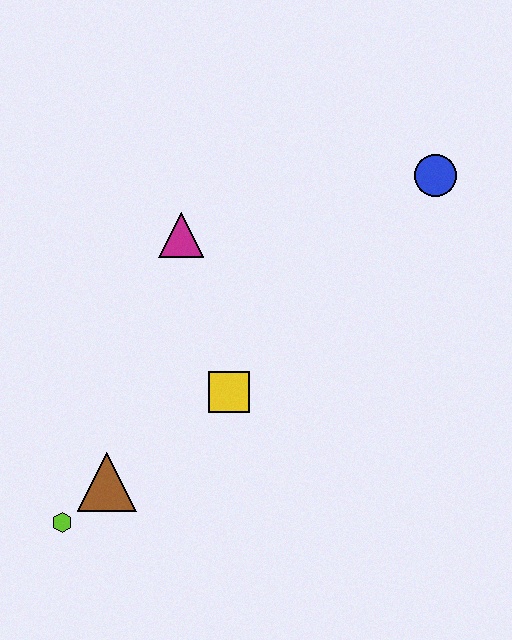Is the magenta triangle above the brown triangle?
Yes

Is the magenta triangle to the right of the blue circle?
No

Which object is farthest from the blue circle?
The lime hexagon is farthest from the blue circle.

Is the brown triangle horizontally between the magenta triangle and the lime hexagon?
Yes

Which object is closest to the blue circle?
The magenta triangle is closest to the blue circle.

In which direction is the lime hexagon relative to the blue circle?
The lime hexagon is to the left of the blue circle.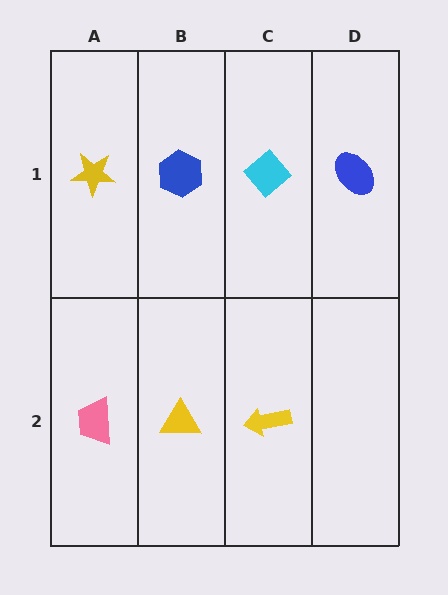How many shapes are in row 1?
4 shapes.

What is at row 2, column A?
A pink trapezoid.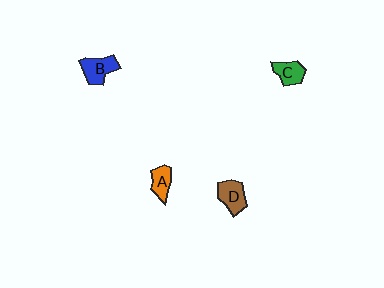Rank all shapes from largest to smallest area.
From largest to smallest: B (blue), D (brown), C (green), A (orange).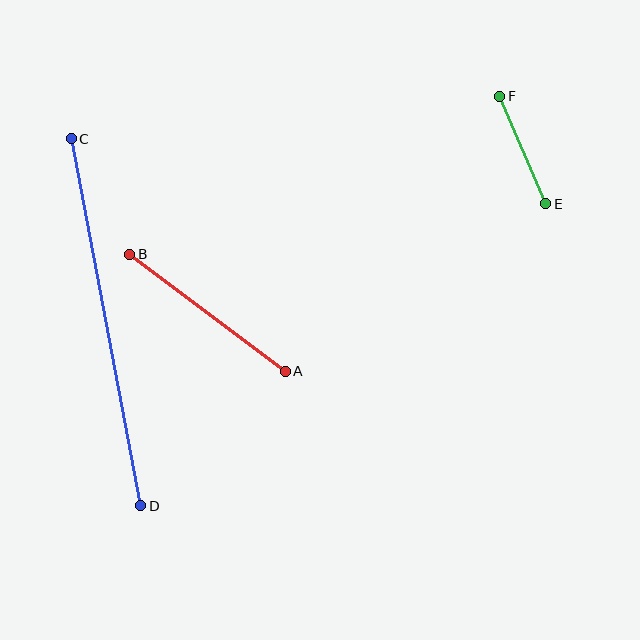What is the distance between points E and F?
The distance is approximately 117 pixels.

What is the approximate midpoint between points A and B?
The midpoint is at approximately (207, 313) pixels.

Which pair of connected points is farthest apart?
Points C and D are farthest apart.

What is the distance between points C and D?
The distance is approximately 373 pixels.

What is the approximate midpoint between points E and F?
The midpoint is at approximately (523, 150) pixels.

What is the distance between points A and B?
The distance is approximately 195 pixels.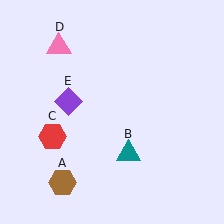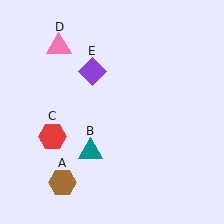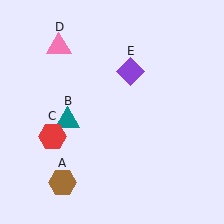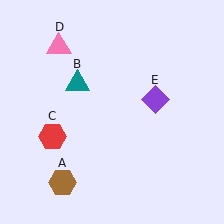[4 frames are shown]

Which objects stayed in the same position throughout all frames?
Brown hexagon (object A) and red hexagon (object C) and pink triangle (object D) remained stationary.